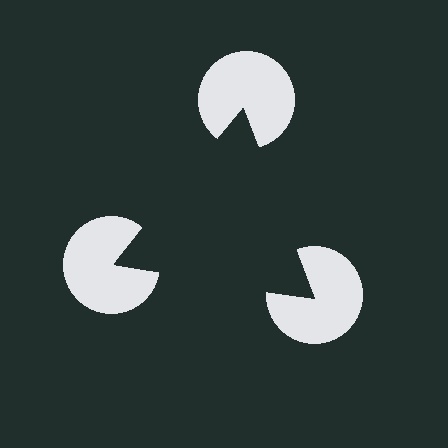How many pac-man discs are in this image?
There are 3 — one at each vertex of the illusory triangle.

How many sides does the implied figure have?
3 sides.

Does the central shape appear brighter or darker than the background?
It typically appears slightly darker than the background, even though no actual brightness change is drawn.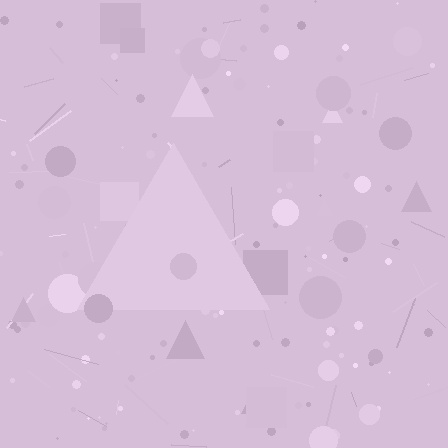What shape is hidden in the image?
A triangle is hidden in the image.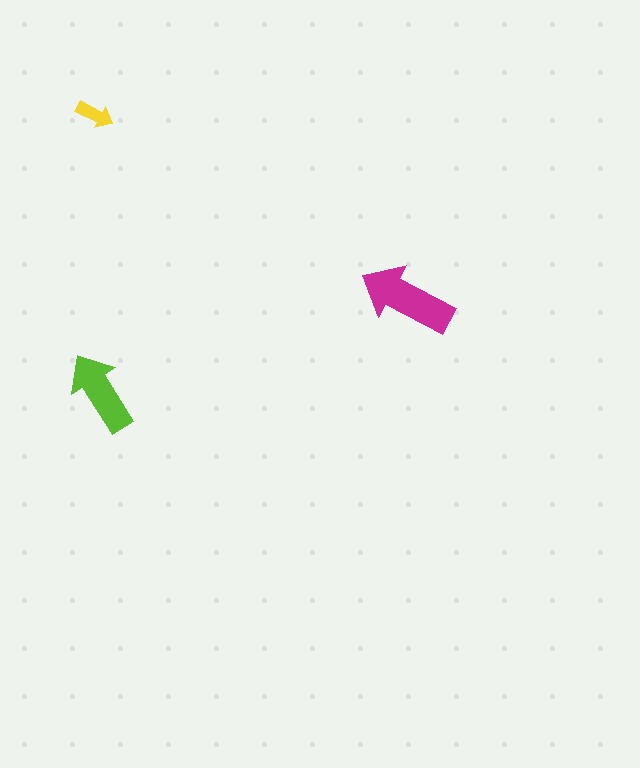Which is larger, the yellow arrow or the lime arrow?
The lime one.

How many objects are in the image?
There are 3 objects in the image.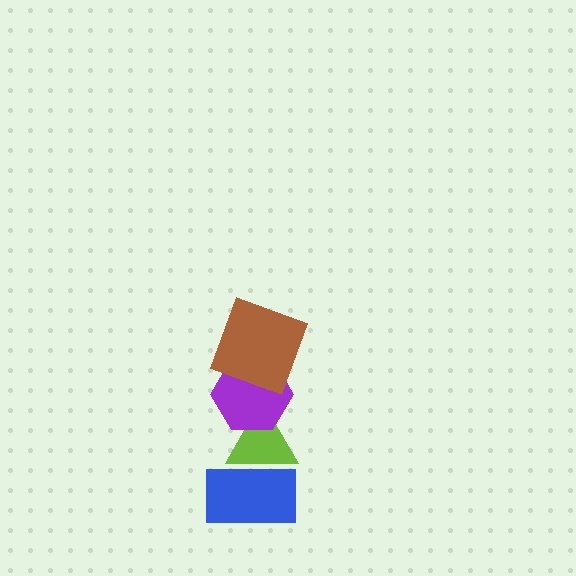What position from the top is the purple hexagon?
The purple hexagon is 2nd from the top.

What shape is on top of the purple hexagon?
The brown square is on top of the purple hexagon.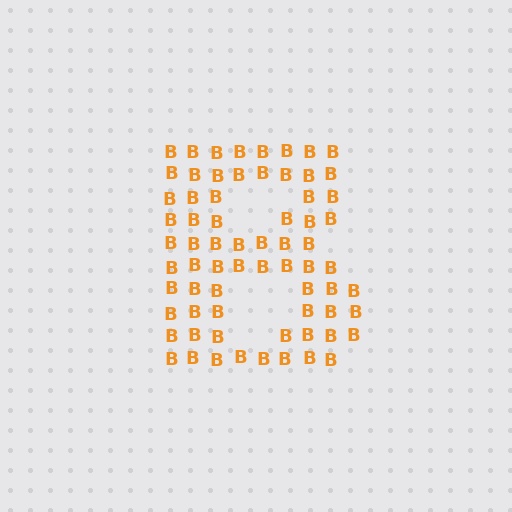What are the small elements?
The small elements are letter B's.